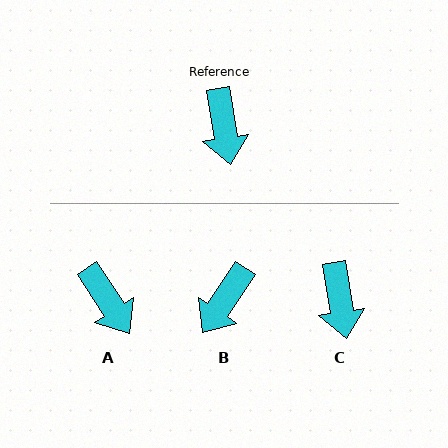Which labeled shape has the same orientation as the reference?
C.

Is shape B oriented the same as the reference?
No, it is off by about 43 degrees.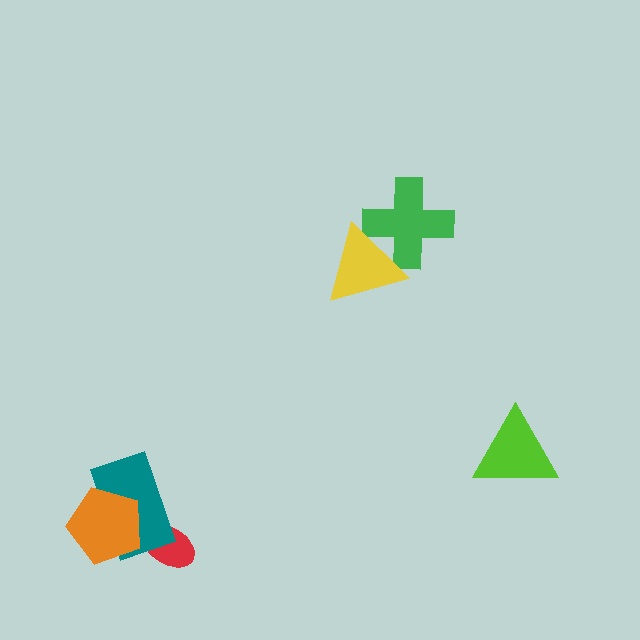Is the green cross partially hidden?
Yes, it is partially covered by another shape.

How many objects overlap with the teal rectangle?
2 objects overlap with the teal rectangle.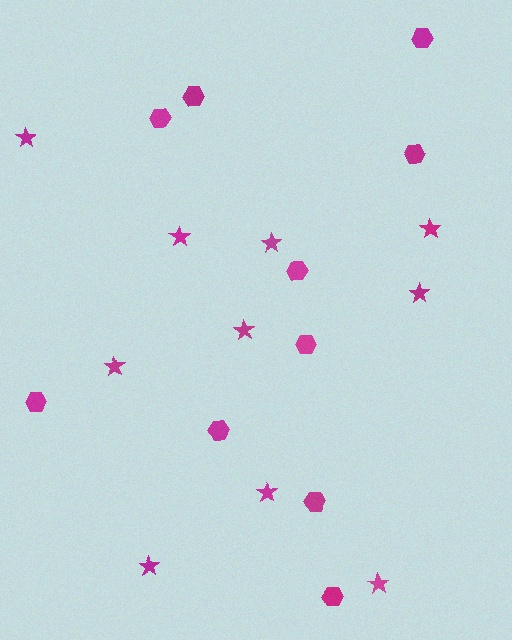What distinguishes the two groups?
There are 2 groups: one group of stars (10) and one group of hexagons (10).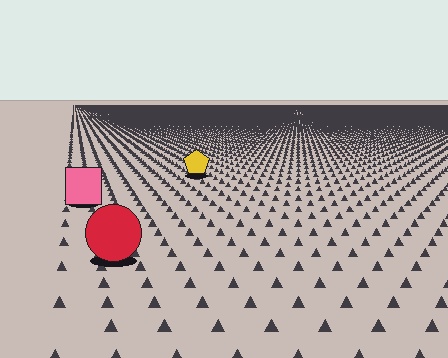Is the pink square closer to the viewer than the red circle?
No. The red circle is closer — you can tell from the texture gradient: the ground texture is coarser near it.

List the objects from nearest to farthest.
From nearest to farthest: the red circle, the pink square, the yellow pentagon.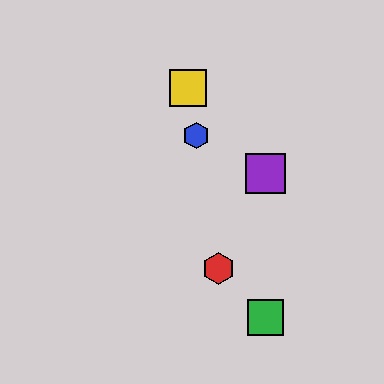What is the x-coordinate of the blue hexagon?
The blue hexagon is at x≈196.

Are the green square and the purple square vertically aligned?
Yes, both are at x≈266.